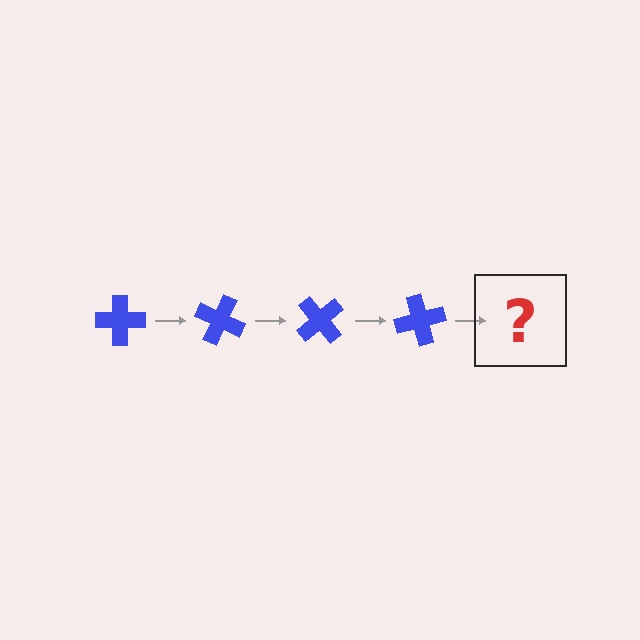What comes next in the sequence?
The next element should be a blue cross rotated 100 degrees.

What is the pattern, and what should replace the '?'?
The pattern is that the cross rotates 25 degrees each step. The '?' should be a blue cross rotated 100 degrees.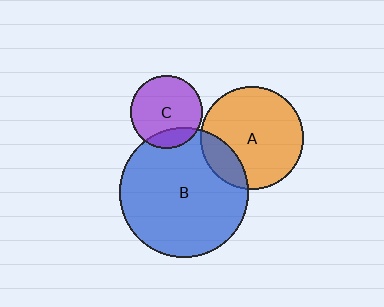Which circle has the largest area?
Circle B (blue).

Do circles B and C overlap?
Yes.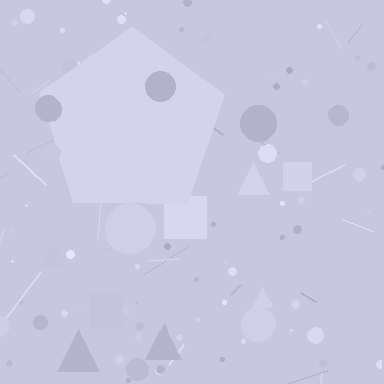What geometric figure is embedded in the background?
A pentagon is embedded in the background.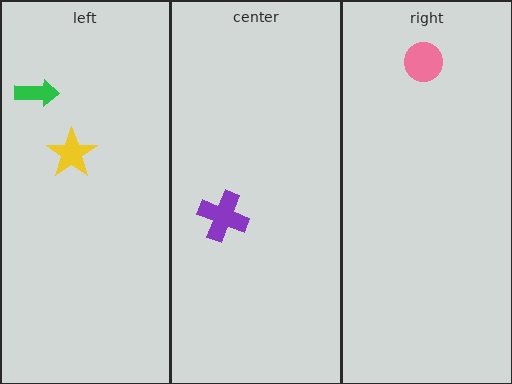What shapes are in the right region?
The pink circle.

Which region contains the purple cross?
The center region.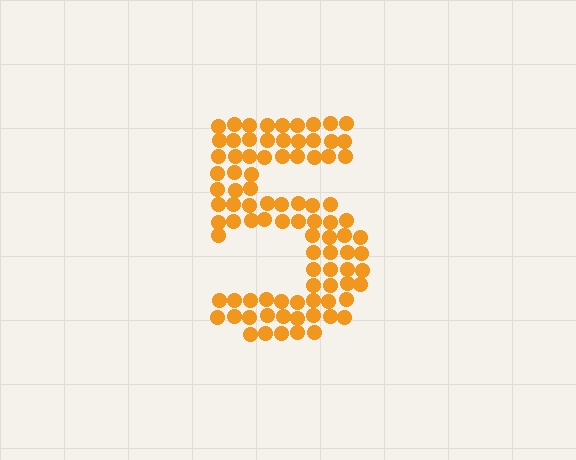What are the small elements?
The small elements are circles.